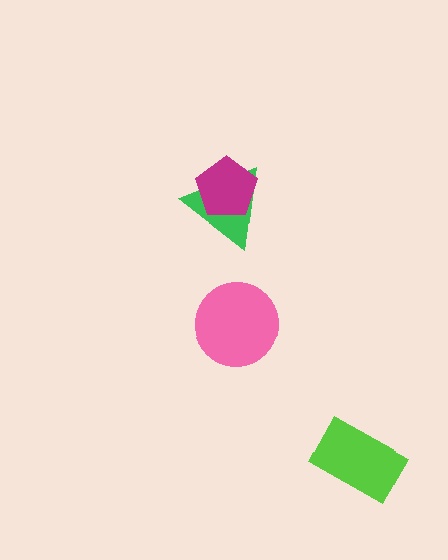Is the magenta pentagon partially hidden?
No, no other shape covers it.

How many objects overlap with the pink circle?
0 objects overlap with the pink circle.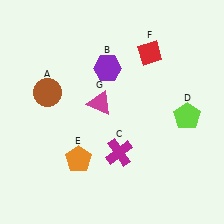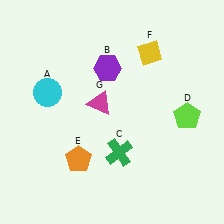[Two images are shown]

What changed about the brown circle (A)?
In Image 1, A is brown. In Image 2, it changed to cyan.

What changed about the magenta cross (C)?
In Image 1, C is magenta. In Image 2, it changed to green.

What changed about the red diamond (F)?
In Image 1, F is red. In Image 2, it changed to yellow.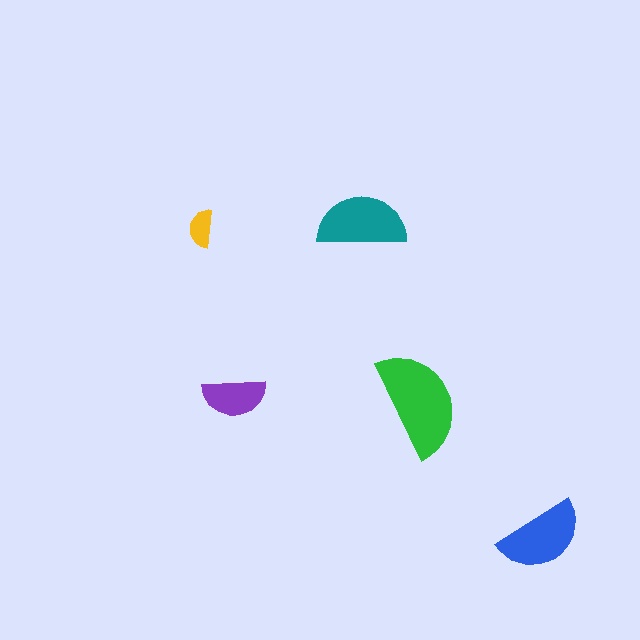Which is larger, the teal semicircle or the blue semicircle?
The teal one.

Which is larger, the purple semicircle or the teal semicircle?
The teal one.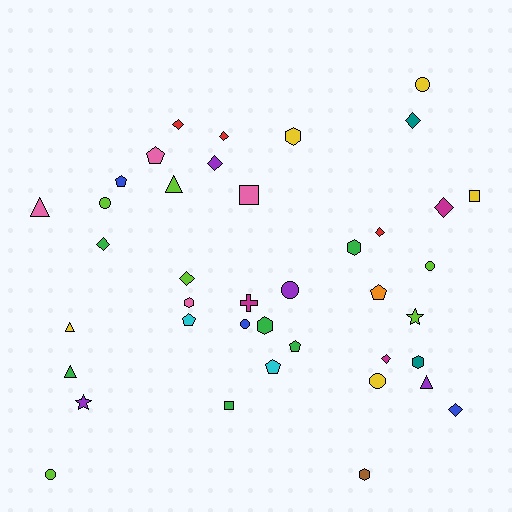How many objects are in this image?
There are 40 objects.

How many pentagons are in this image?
There are 6 pentagons.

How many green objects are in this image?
There are 6 green objects.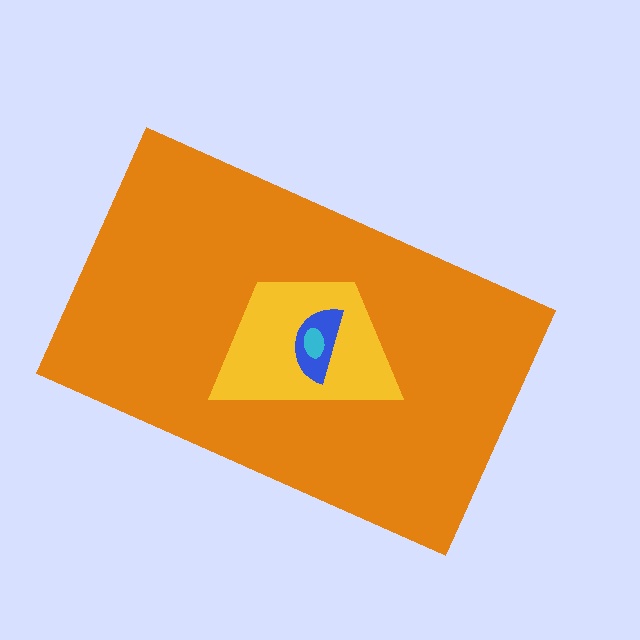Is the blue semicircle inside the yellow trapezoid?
Yes.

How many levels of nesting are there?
4.